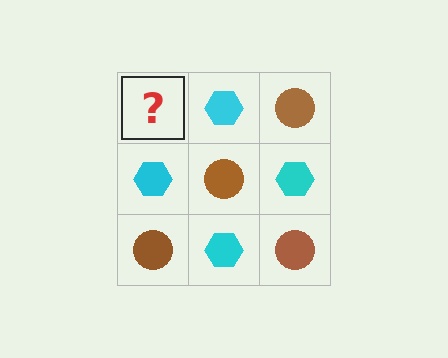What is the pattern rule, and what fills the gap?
The rule is that it alternates brown circle and cyan hexagon in a checkerboard pattern. The gap should be filled with a brown circle.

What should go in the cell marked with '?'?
The missing cell should contain a brown circle.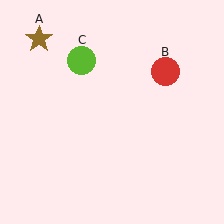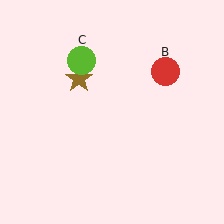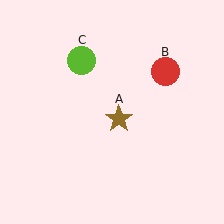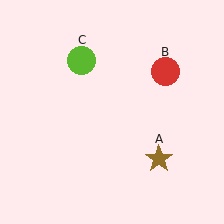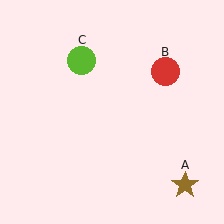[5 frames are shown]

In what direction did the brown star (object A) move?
The brown star (object A) moved down and to the right.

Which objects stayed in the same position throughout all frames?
Red circle (object B) and lime circle (object C) remained stationary.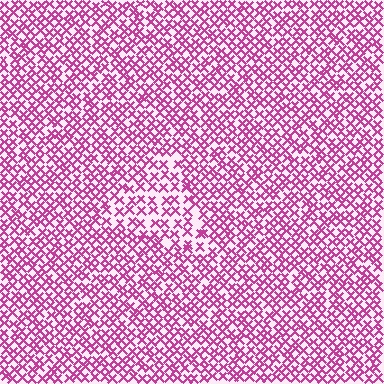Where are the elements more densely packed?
The elements are more densely packed outside the triangle boundary.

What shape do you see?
I see a triangle.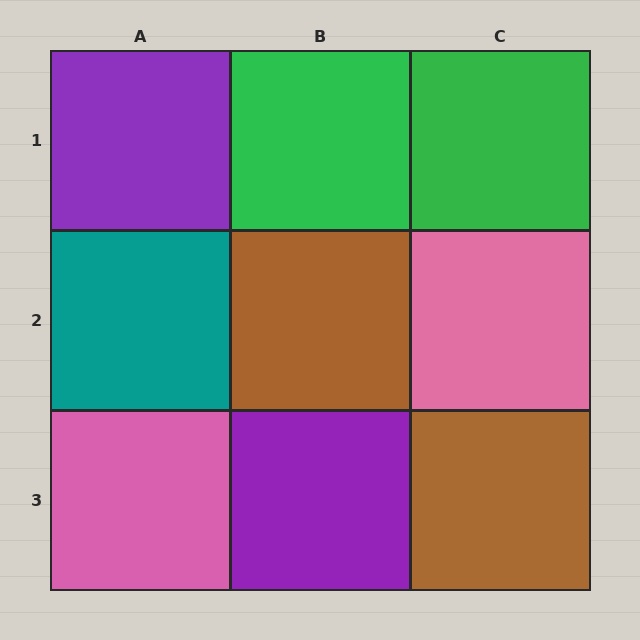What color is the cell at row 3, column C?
Brown.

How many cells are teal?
1 cell is teal.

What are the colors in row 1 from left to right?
Purple, green, green.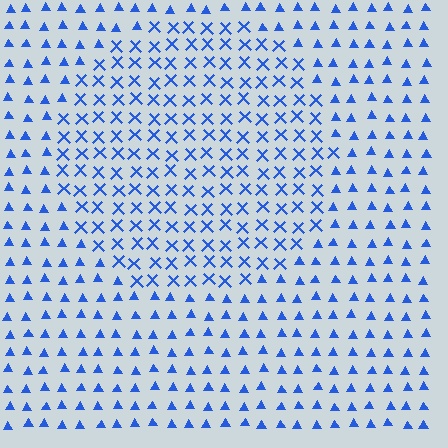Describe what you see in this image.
The image is filled with small blue elements arranged in a uniform grid. A circle-shaped region contains X marks, while the surrounding area contains triangles. The boundary is defined purely by the change in element shape.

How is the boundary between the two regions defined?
The boundary is defined by a change in element shape: X marks inside vs. triangles outside. All elements share the same color and spacing.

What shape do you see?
I see a circle.